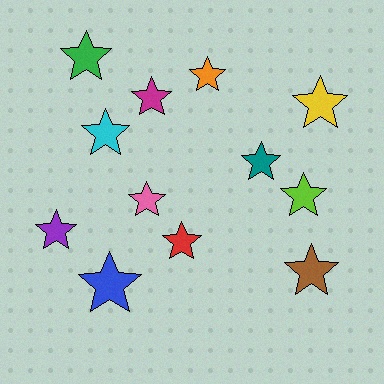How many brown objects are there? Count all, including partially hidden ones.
There is 1 brown object.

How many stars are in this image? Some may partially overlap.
There are 12 stars.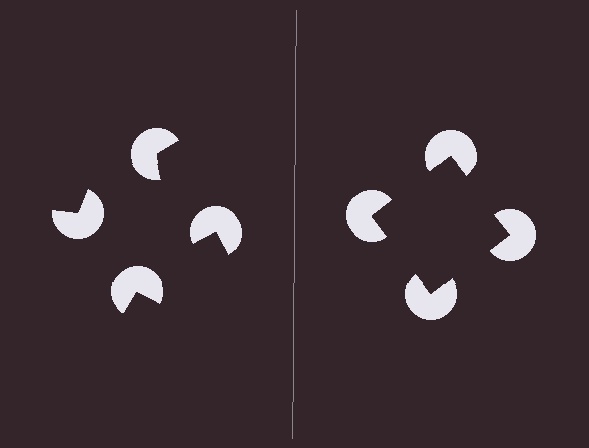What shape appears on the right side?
An illusory square.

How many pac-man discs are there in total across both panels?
8 — 4 on each side.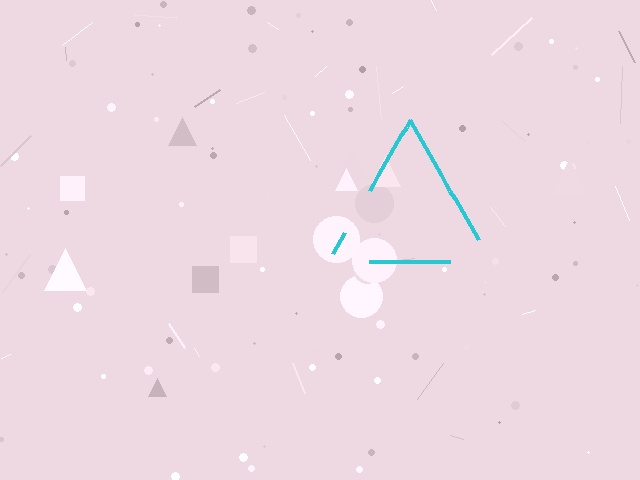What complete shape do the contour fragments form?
The contour fragments form a triangle.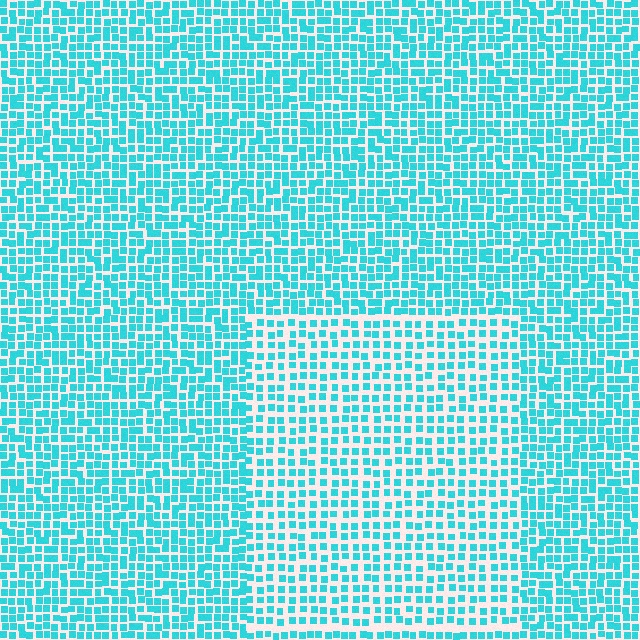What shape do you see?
I see a rectangle.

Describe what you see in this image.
The image contains small cyan elements arranged at two different densities. A rectangle-shaped region is visible where the elements are less densely packed than the surrounding area.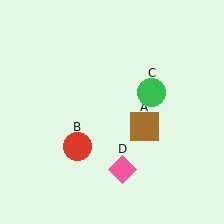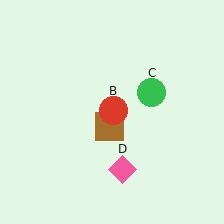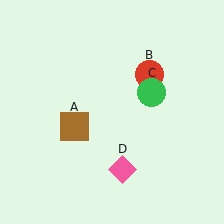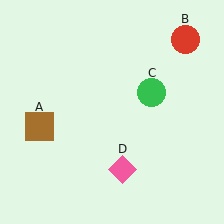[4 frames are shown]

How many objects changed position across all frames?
2 objects changed position: brown square (object A), red circle (object B).